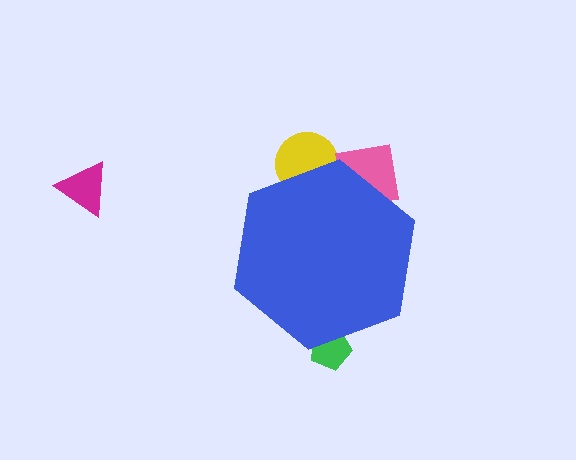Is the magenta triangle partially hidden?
No, the magenta triangle is fully visible.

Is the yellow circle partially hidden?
Yes, the yellow circle is partially hidden behind the blue hexagon.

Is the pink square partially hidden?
Yes, the pink square is partially hidden behind the blue hexagon.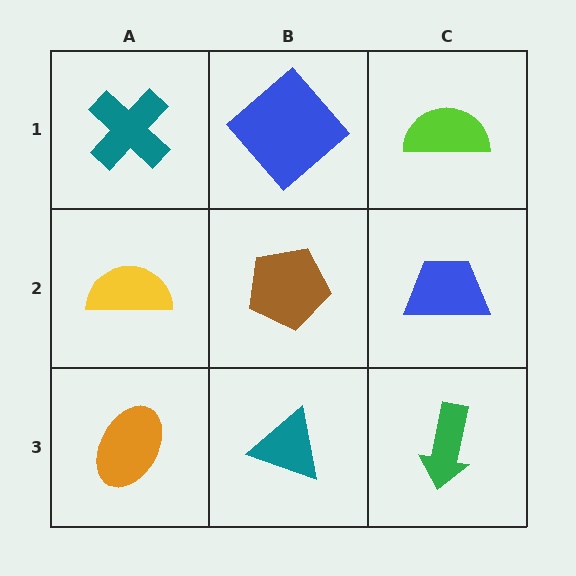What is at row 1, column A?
A teal cross.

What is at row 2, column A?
A yellow semicircle.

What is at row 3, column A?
An orange ellipse.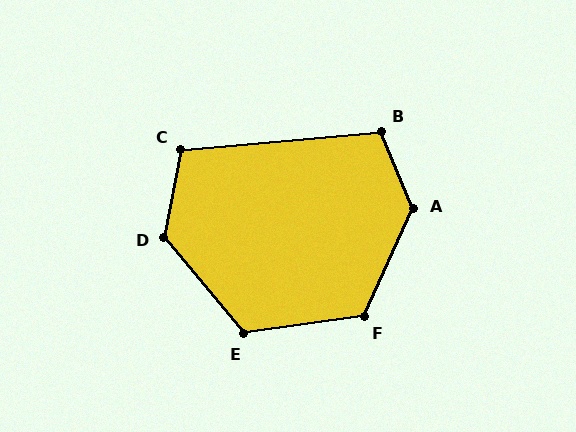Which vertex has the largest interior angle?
A, at approximately 133 degrees.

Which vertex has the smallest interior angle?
C, at approximately 106 degrees.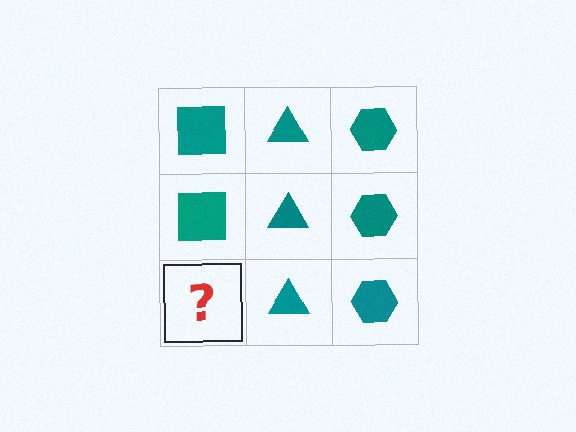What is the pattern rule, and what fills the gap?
The rule is that each column has a consistent shape. The gap should be filled with a teal square.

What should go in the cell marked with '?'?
The missing cell should contain a teal square.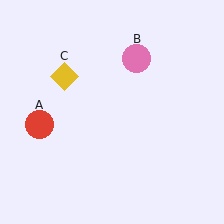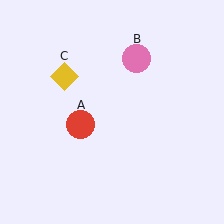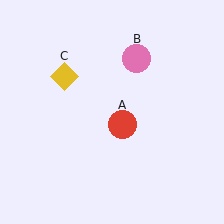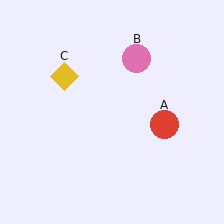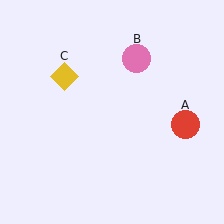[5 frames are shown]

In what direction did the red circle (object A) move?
The red circle (object A) moved right.